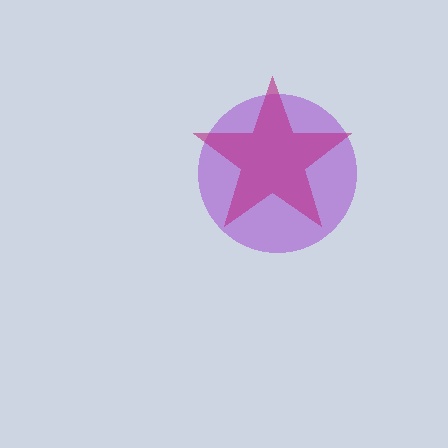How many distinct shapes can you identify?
There are 2 distinct shapes: a purple circle, a magenta star.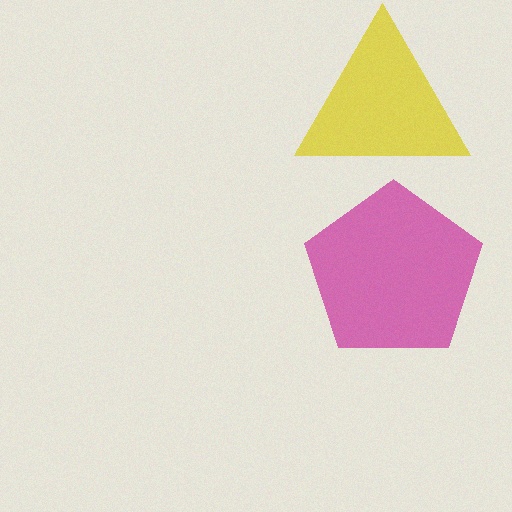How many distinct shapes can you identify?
There are 2 distinct shapes: a magenta pentagon, a yellow triangle.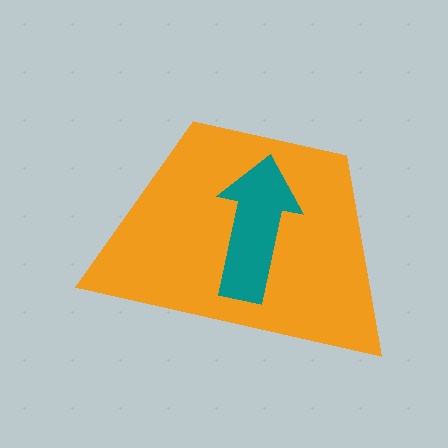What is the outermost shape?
The orange trapezoid.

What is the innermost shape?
The teal arrow.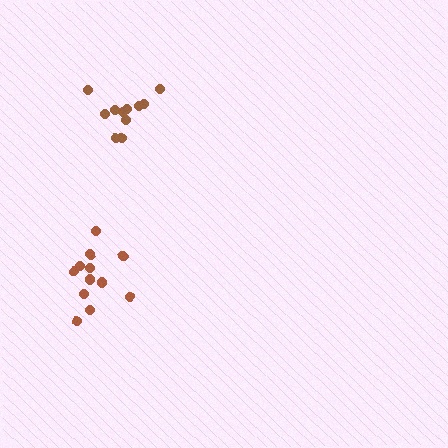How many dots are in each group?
Group 1: 11 dots, Group 2: 13 dots (24 total).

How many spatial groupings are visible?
There are 2 spatial groupings.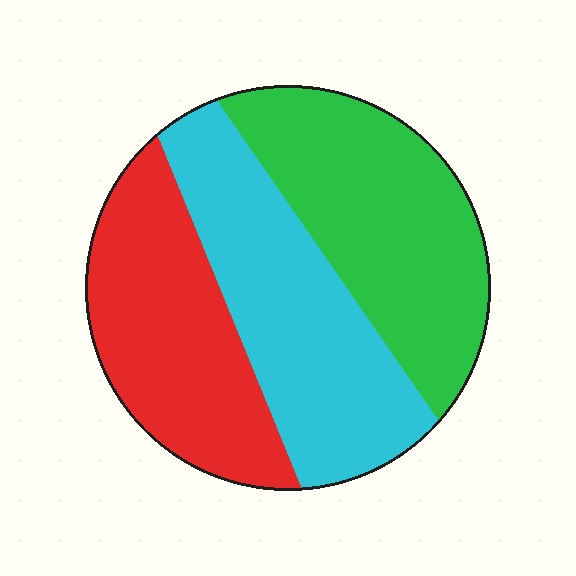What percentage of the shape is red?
Red takes up about one third (1/3) of the shape.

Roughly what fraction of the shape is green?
Green covers roughly 35% of the shape.